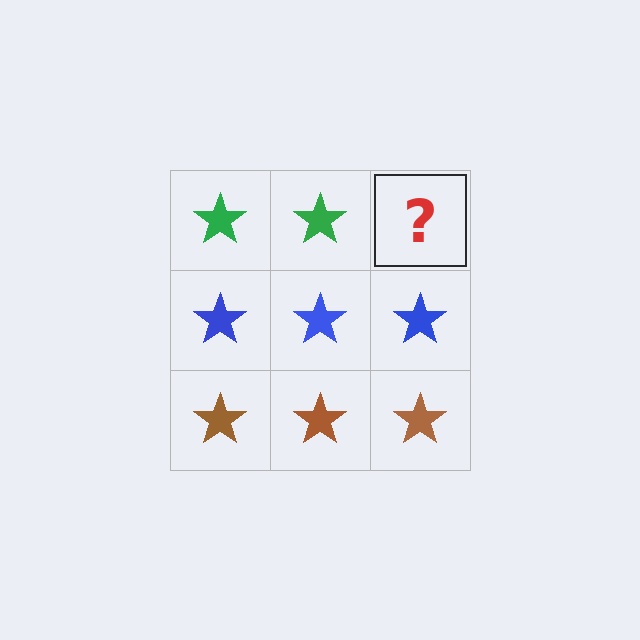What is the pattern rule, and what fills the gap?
The rule is that each row has a consistent color. The gap should be filled with a green star.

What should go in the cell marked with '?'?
The missing cell should contain a green star.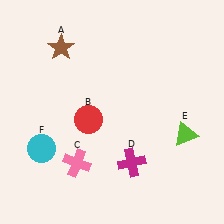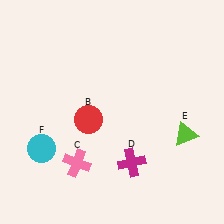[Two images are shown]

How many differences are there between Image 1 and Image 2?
There is 1 difference between the two images.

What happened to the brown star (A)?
The brown star (A) was removed in Image 2. It was in the top-left area of Image 1.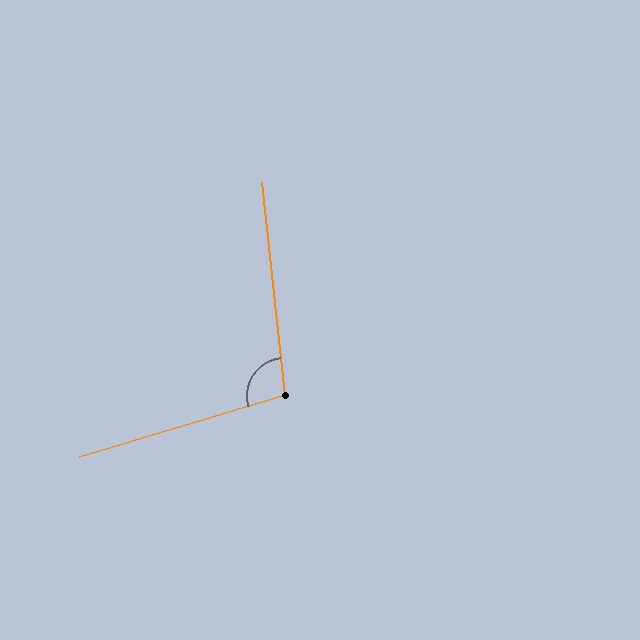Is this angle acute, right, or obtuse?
It is obtuse.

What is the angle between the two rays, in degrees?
Approximately 101 degrees.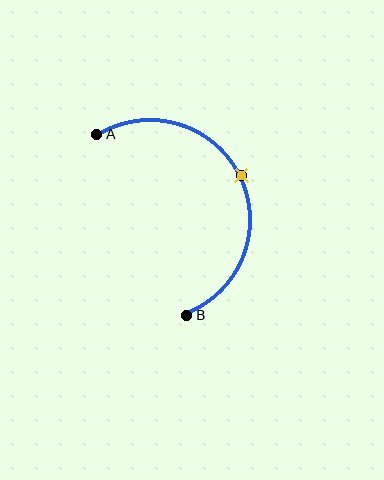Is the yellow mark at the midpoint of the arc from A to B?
Yes. The yellow mark lies on the arc at equal arc-length from both A and B — it is the arc midpoint.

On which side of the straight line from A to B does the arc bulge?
The arc bulges to the right of the straight line connecting A and B.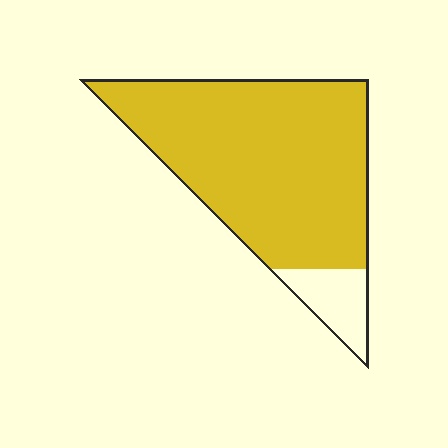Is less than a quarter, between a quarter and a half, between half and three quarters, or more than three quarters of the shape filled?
More than three quarters.